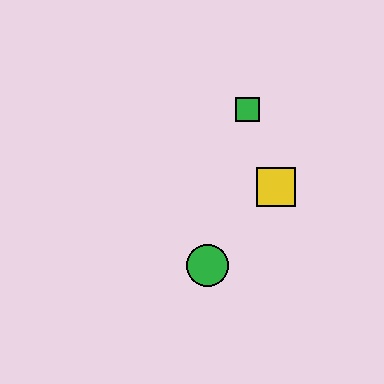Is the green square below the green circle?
No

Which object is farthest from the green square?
The green circle is farthest from the green square.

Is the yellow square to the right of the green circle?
Yes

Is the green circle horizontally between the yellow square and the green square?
No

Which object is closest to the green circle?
The yellow square is closest to the green circle.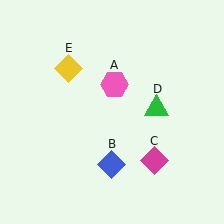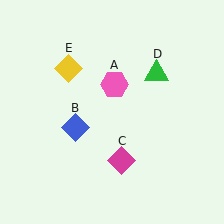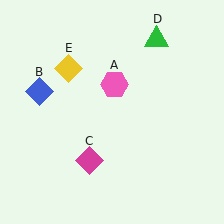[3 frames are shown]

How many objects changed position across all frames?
3 objects changed position: blue diamond (object B), magenta diamond (object C), green triangle (object D).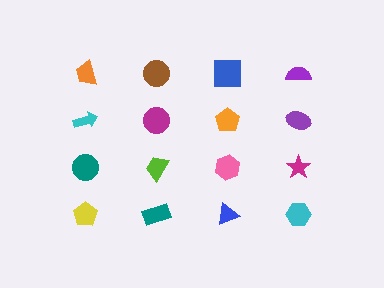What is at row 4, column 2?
A teal rectangle.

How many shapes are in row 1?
4 shapes.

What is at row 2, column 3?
An orange pentagon.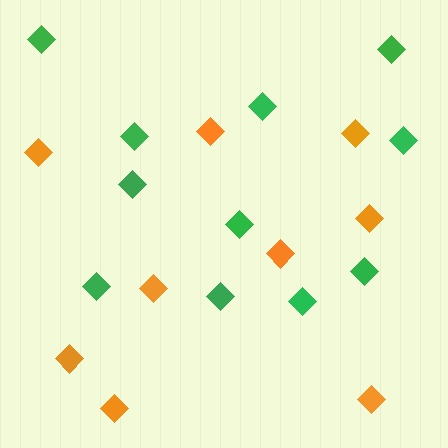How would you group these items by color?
There are 2 groups: one group of orange diamonds (9) and one group of green diamonds (11).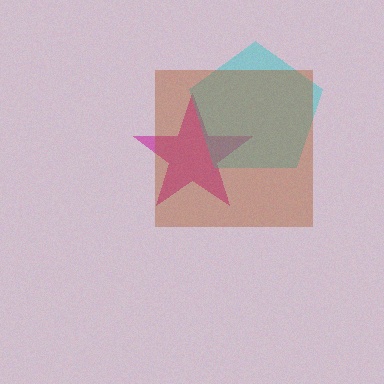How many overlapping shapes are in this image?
There are 3 overlapping shapes in the image.